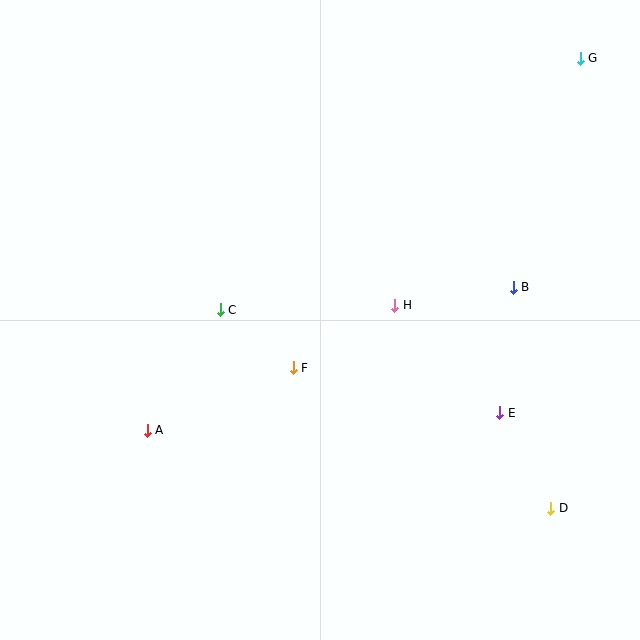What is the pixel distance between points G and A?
The distance between G and A is 570 pixels.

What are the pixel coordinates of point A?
Point A is at (147, 430).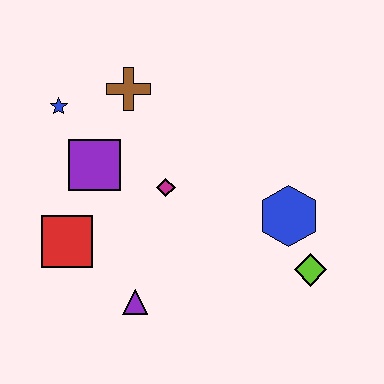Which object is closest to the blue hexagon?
The lime diamond is closest to the blue hexagon.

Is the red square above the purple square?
No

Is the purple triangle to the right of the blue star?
Yes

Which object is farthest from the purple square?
The lime diamond is farthest from the purple square.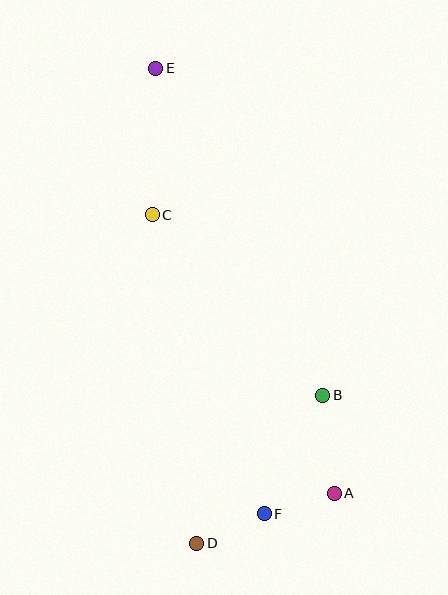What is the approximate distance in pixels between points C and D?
The distance between C and D is approximately 331 pixels.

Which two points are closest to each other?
Points A and F are closest to each other.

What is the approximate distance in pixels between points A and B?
The distance between A and B is approximately 99 pixels.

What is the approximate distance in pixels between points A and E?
The distance between A and E is approximately 461 pixels.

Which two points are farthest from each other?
Points D and E are farthest from each other.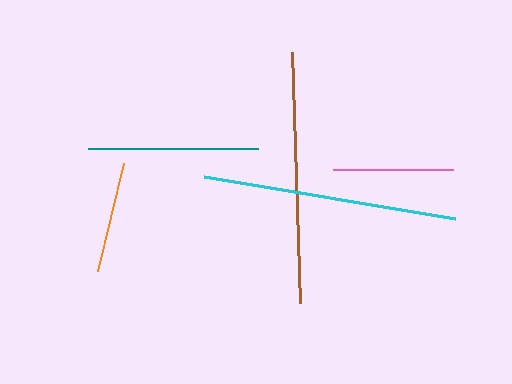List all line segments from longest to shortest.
From longest to shortest: cyan, brown, teal, pink, orange.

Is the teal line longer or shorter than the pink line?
The teal line is longer than the pink line.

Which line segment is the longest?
The cyan line is the longest at approximately 254 pixels.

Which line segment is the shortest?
The orange line is the shortest at approximately 111 pixels.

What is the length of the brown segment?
The brown segment is approximately 251 pixels long.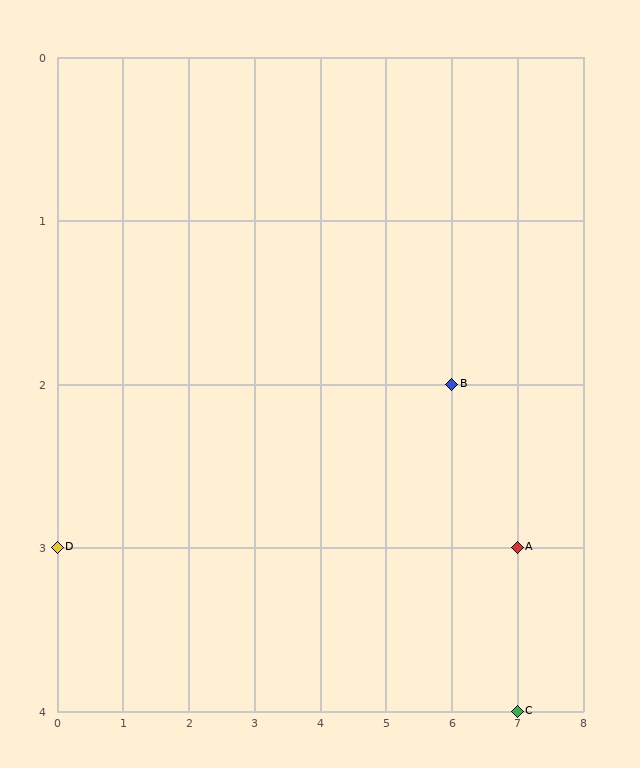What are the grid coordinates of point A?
Point A is at grid coordinates (7, 3).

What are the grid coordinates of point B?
Point B is at grid coordinates (6, 2).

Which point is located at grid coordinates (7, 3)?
Point A is at (7, 3).